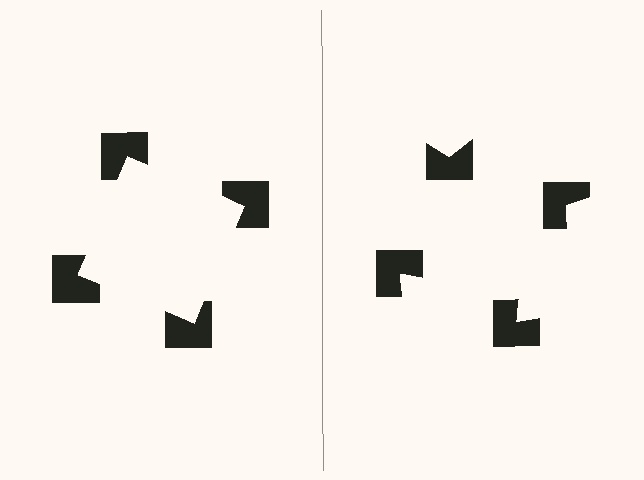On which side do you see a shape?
An illusory square appears on the left side. On the right side the wedge cuts are rotated, so no coherent shape forms.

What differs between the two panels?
The notched squares are positioned identically on both sides; only the wedge orientations differ. On the left they align to a square; on the right they are misaligned.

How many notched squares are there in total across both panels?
8 — 4 on each side.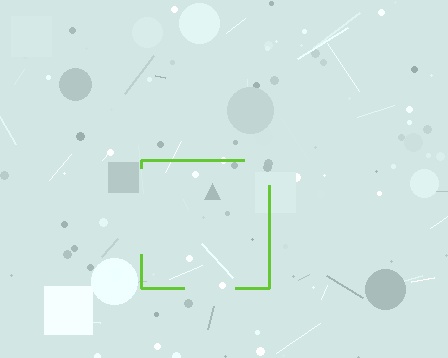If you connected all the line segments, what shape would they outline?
They would outline a square.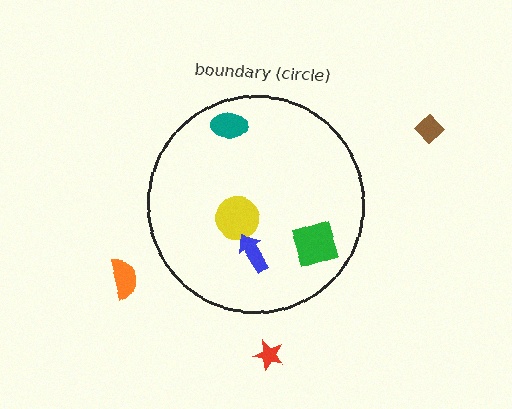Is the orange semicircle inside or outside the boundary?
Outside.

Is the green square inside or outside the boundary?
Inside.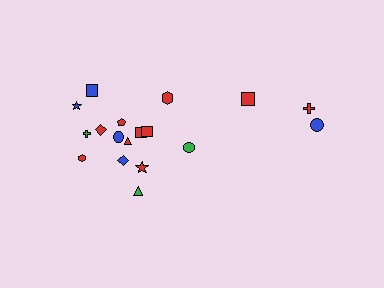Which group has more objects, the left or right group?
The left group.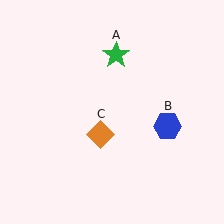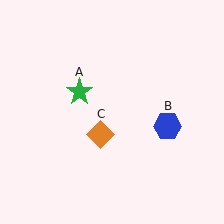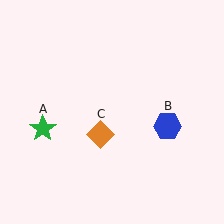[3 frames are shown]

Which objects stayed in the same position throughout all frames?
Blue hexagon (object B) and orange diamond (object C) remained stationary.